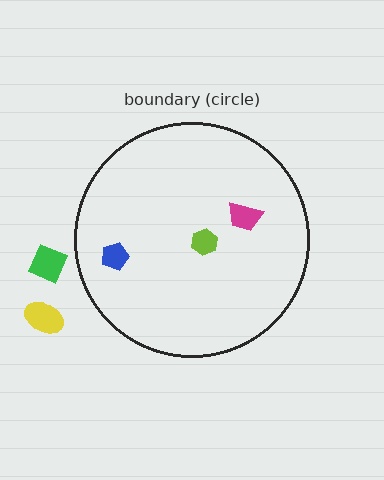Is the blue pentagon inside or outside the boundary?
Inside.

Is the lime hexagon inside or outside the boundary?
Inside.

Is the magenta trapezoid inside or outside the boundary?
Inside.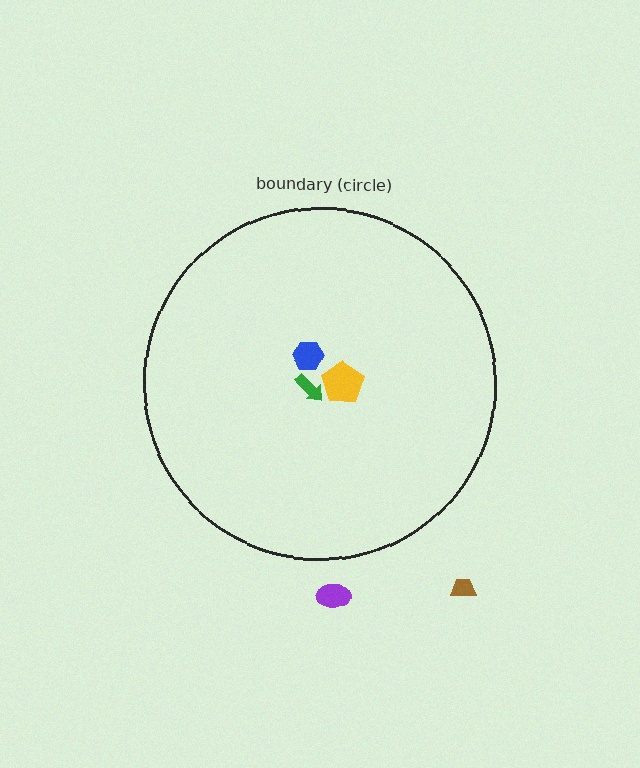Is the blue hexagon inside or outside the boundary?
Inside.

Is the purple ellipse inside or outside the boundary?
Outside.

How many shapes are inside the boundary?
3 inside, 2 outside.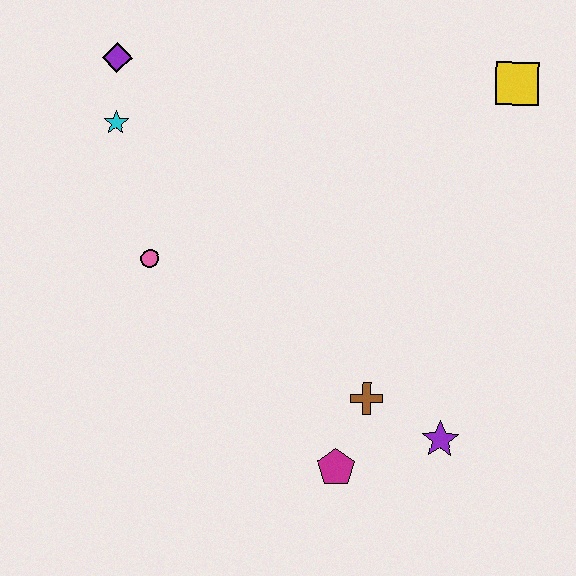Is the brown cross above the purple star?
Yes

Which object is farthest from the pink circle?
The yellow square is farthest from the pink circle.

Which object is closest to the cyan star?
The purple diamond is closest to the cyan star.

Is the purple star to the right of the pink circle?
Yes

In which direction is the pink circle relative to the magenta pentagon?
The pink circle is above the magenta pentagon.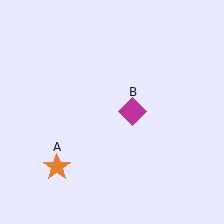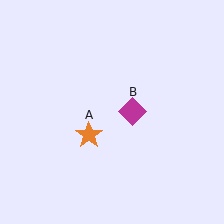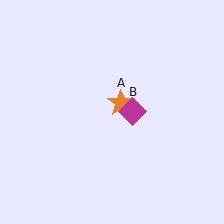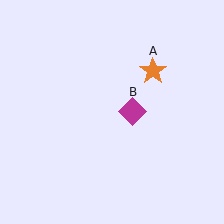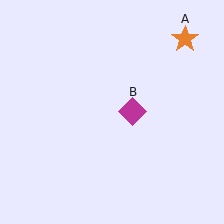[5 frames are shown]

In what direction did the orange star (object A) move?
The orange star (object A) moved up and to the right.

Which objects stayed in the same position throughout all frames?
Magenta diamond (object B) remained stationary.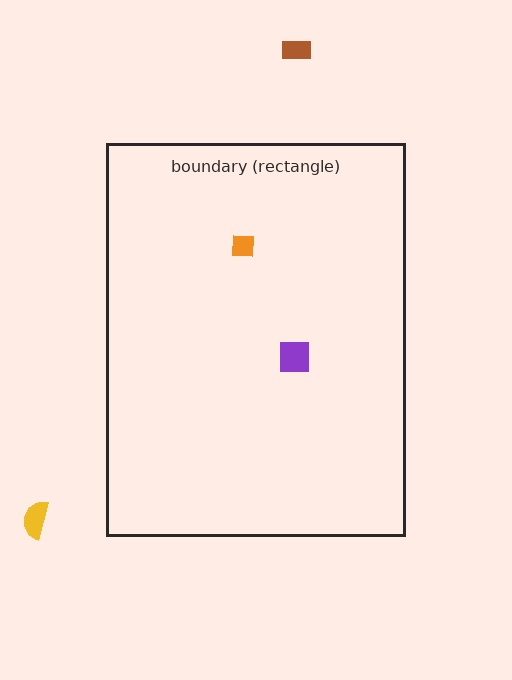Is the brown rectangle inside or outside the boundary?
Outside.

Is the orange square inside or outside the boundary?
Inside.